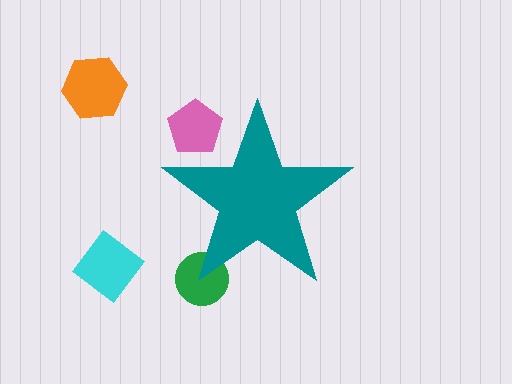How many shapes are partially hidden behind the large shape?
2 shapes are partially hidden.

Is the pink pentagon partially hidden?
Yes, the pink pentagon is partially hidden behind the teal star.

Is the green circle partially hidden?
Yes, the green circle is partially hidden behind the teal star.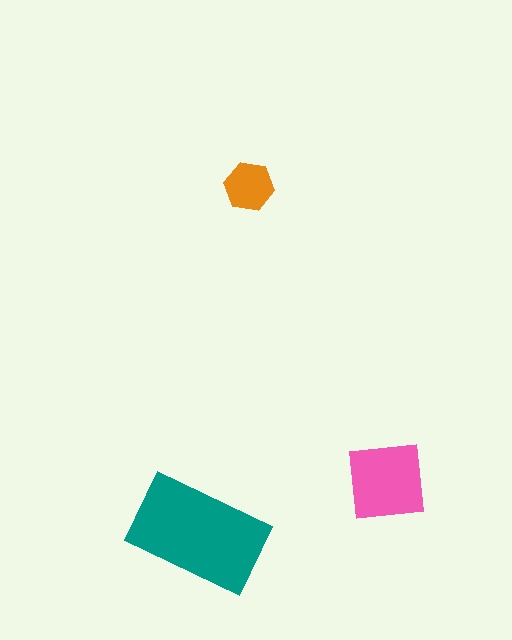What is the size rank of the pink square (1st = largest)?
2nd.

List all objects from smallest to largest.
The orange hexagon, the pink square, the teal rectangle.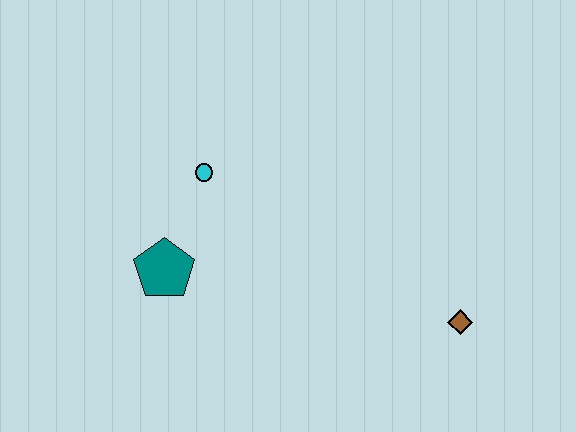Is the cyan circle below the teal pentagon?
No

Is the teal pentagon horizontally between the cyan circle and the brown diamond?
No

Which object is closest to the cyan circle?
The teal pentagon is closest to the cyan circle.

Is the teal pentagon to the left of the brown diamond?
Yes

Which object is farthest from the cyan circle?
The brown diamond is farthest from the cyan circle.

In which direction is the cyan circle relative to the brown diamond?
The cyan circle is to the left of the brown diamond.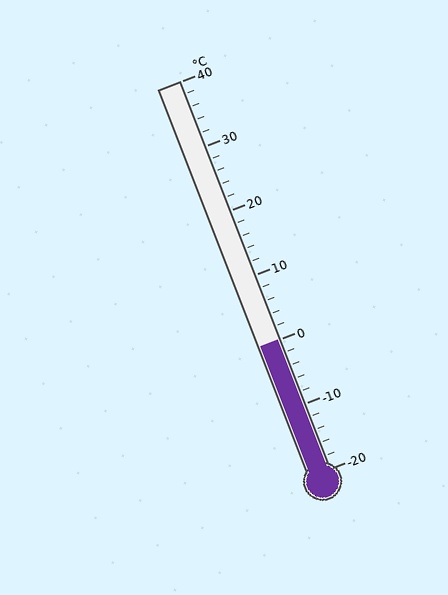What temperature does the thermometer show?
The thermometer shows approximately 0°C.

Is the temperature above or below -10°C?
The temperature is above -10°C.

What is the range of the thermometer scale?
The thermometer scale ranges from -20°C to 40°C.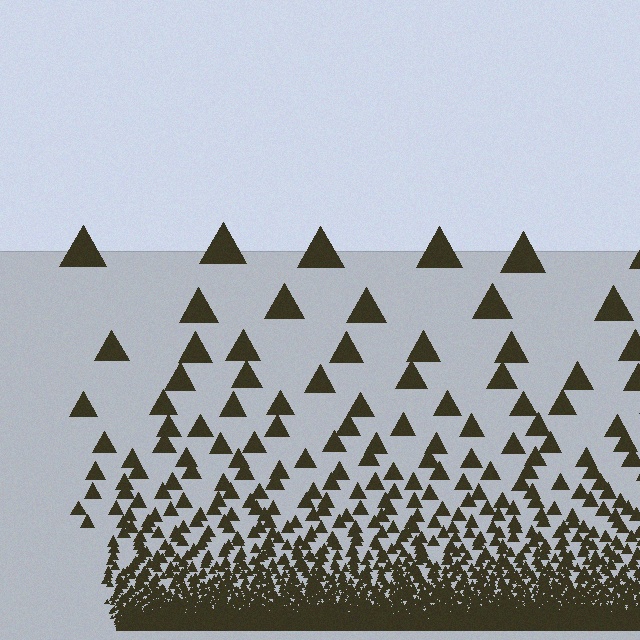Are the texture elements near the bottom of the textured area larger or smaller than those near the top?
Smaller. The gradient is inverted — elements near the bottom are smaller and denser.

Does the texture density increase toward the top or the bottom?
Density increases toward the bottom.